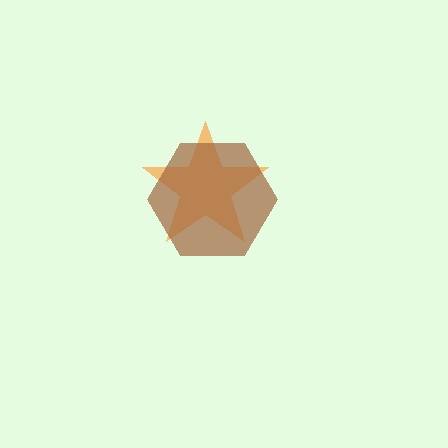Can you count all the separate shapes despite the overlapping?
Yes, there are 2 separate shapes.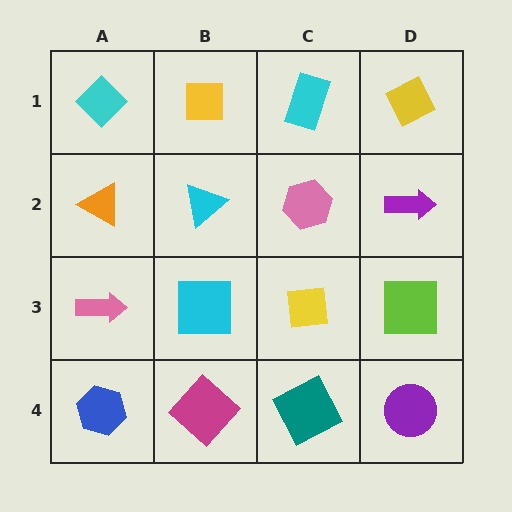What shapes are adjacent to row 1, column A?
An orange triangle (row 2, column A), a yellow square (row 1, column B).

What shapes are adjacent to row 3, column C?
A pink hexagon (row 2, column C), a teal square (row 4, column C), a cyan square (row 3, column B), a lime square (row 3, column D).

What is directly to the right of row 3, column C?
A lime square.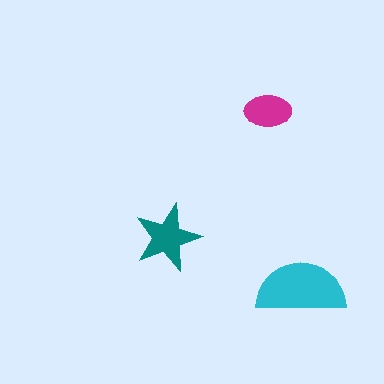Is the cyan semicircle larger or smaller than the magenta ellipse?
Larger.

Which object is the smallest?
The magenta ellipse.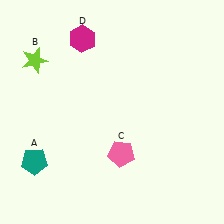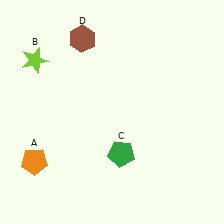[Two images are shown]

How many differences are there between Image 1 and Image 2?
There are 3 differences between the two images.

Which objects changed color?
A changed from teal to orange. C changed from pink to green. D changed from magenta to brown.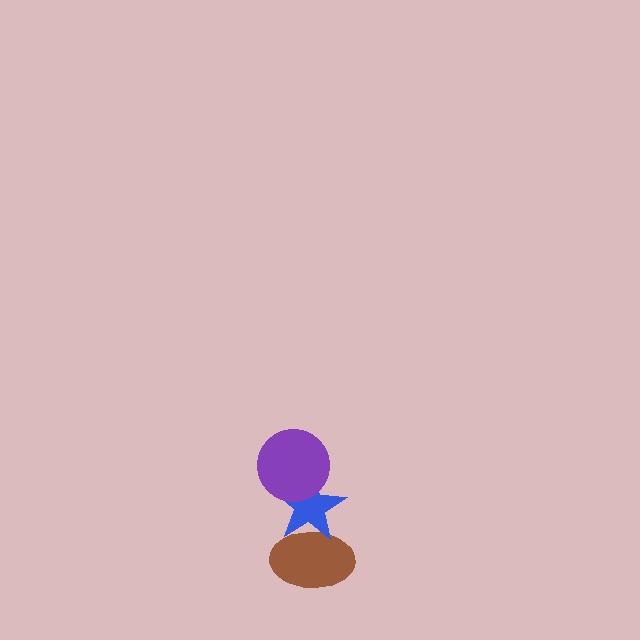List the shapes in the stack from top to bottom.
From top to bottom: the purple circle, the blue star, the brown ellipse.